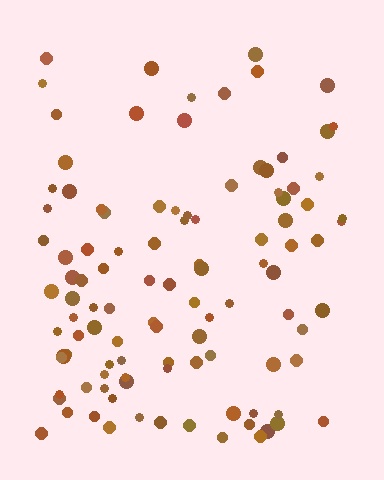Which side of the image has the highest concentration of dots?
The bottom.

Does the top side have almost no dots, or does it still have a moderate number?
Still a moderate number, just noticeably fewer than the bottom.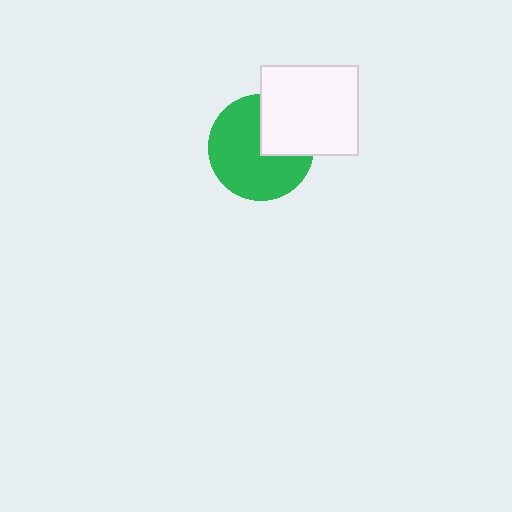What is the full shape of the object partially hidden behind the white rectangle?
The partially hidden object is a green circle.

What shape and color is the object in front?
The object in front is a white rectangle.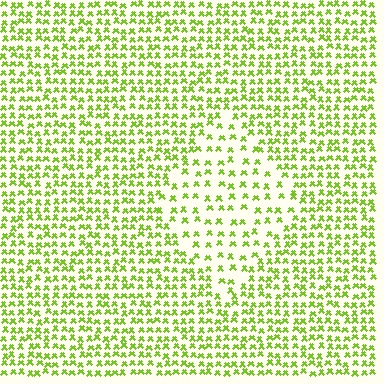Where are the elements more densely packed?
The elements are more densely packed outside the diamond boundary.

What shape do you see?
I see a diamond.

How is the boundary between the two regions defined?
The boundary is defined by a change in element density (approximately 1.9x ratio). All elements are the same color, size, and shape.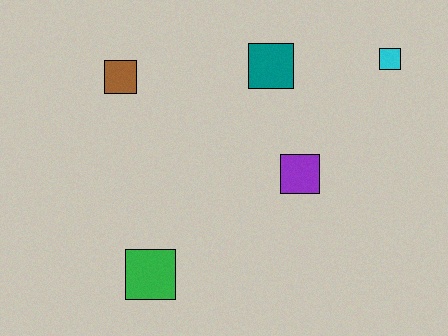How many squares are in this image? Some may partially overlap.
There are 5 squares.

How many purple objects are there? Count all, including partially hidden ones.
There is 1 purple object.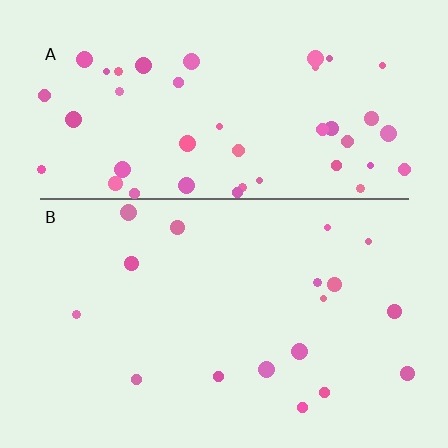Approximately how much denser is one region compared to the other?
Approximately 2.6× — region A over region B.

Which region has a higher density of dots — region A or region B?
A (the top).